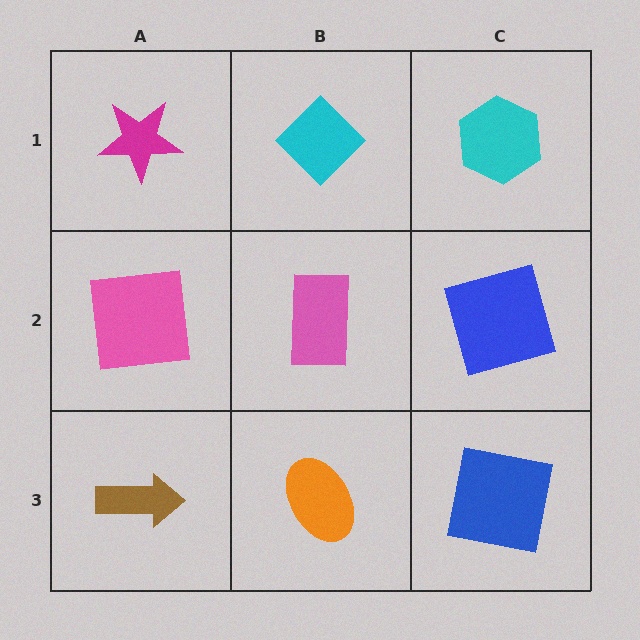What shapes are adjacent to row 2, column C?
A cyan hexagon (row 1, column C), a blue square (row 3, column C), a pink rectangle (row 2, column B).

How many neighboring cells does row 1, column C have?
2.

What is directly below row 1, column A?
A pink square.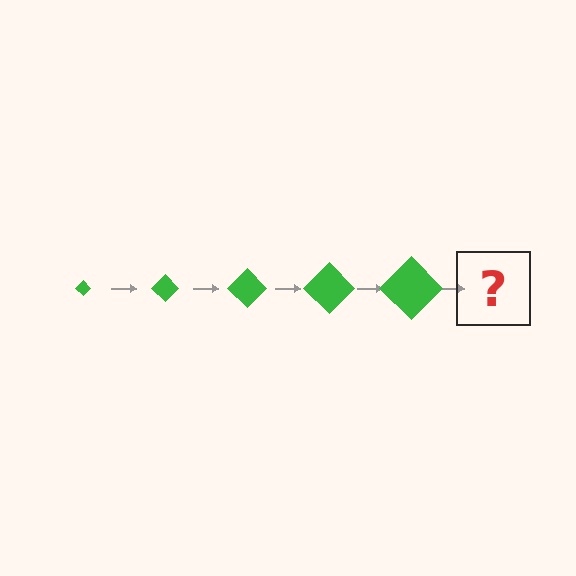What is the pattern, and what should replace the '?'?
The pattern is that the diamond gets progressively larger each step. The '?' should be a green diamond, larger than the previous one.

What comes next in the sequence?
The next element should be a green diamond, larger than the previous one.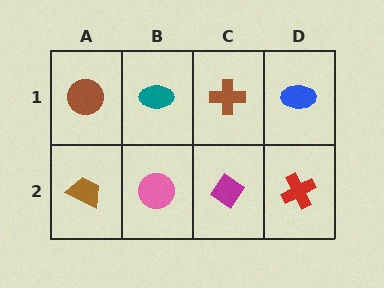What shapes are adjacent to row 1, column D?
A red cross (row 2, column D), a brown cross (row 1, column C).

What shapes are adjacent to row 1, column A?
A brown trapezoid (row 2, column A), a teal ellipse (row 1, column B).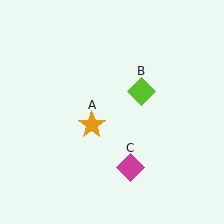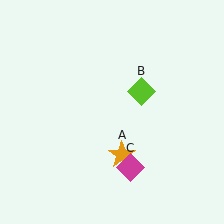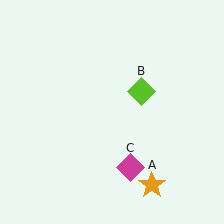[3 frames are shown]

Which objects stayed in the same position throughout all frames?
Lime diamond (object B) and magenta diamond (object C) remained stationary.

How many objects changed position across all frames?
1 object changed position: orange star (object A).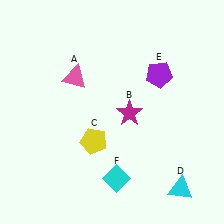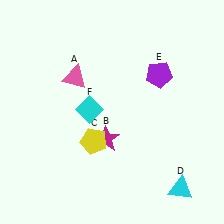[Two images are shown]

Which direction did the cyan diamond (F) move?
The cyan diamond (F) moved up.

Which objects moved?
The objects that moved are: the magenta star (B), the cyan diamond (F).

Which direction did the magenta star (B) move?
The magenta star (B) moved down.